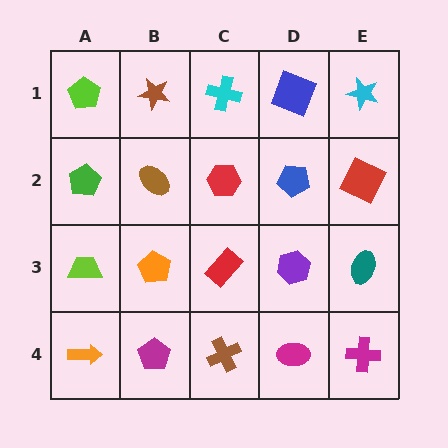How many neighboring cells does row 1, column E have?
2.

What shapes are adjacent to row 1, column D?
A blue pentagon (row 2, column D), a cyan cross (row 1, column C), a cyan star (row 1, column E).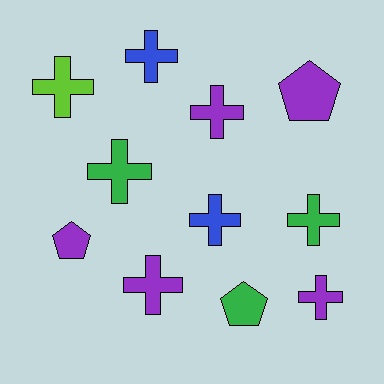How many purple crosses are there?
There are 3 purple crosses.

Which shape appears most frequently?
Cross, with 8 objects.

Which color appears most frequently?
Purple, with 5 objects.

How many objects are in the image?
There are 11 objects.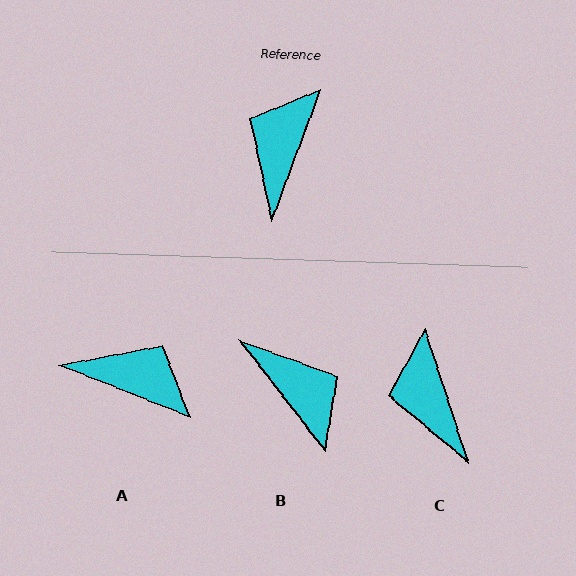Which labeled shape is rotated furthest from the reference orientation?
B, about 122 degrees away.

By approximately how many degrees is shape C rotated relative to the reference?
Approximately 38 degrees counter-clockwise.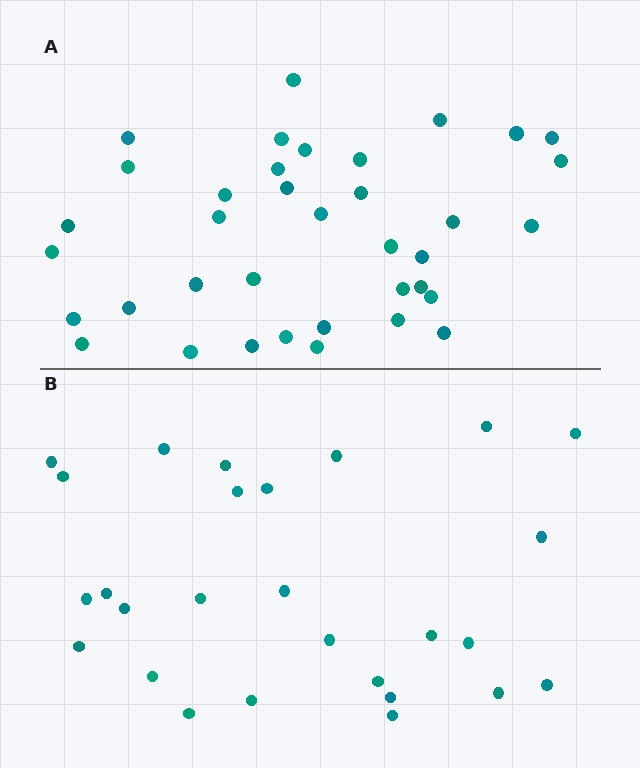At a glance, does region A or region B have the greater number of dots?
Region A (the top region) has more dots.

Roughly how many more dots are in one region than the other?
Region A has roughly 10 or so more dots than region B.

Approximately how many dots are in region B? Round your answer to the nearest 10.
About 30 dots. (The exact count is 27, which rounds to 30.)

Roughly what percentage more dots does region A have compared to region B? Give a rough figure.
About 35% more.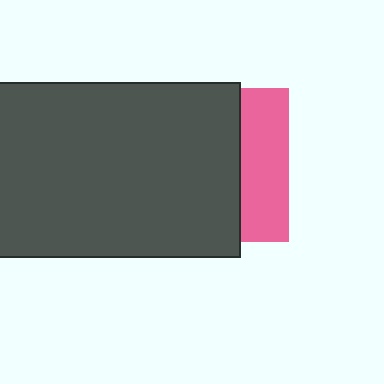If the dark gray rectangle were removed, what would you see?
You would see the complete pink square.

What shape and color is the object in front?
The object in front is a dark gray rectangle.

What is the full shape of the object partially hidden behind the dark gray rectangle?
The partially hidden object is a pink square.